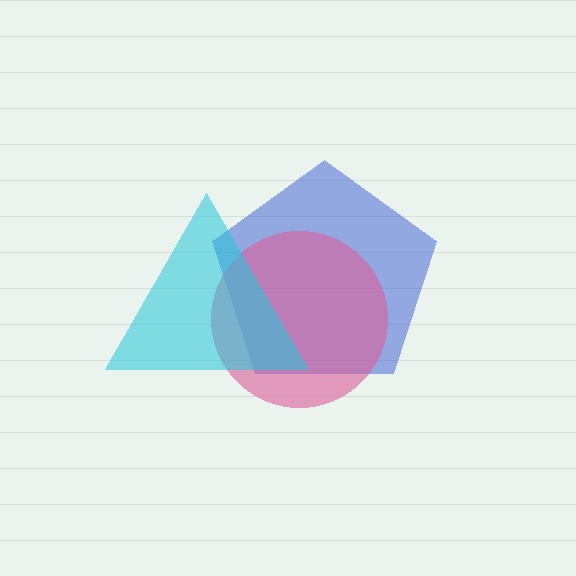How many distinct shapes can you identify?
There are 3 distinct shapes: a blue pentagon, a pink circle, a cyan triangle.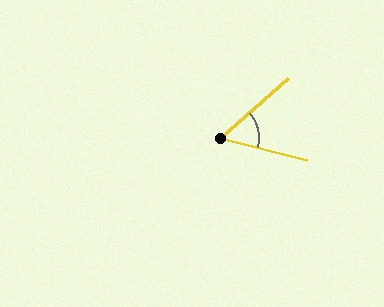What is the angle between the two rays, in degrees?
Approximately 55 degrees.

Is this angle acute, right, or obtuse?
It is acute.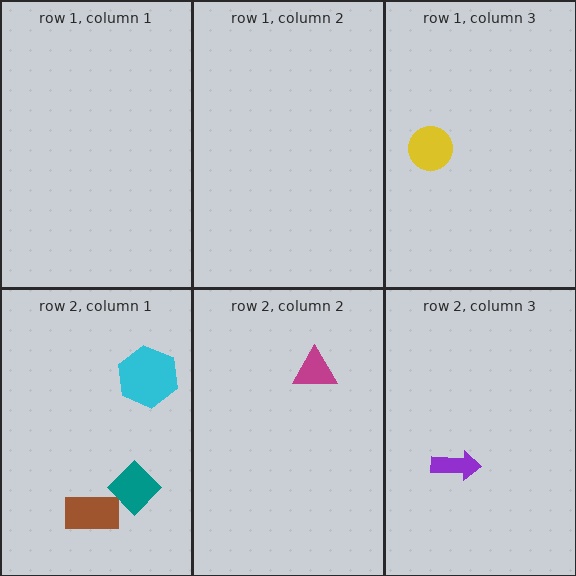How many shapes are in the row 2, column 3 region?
1.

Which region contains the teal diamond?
The row 2, column 1 region.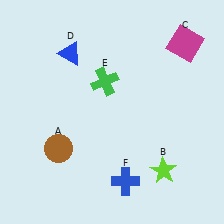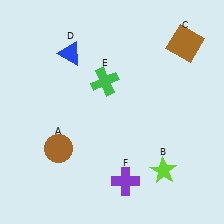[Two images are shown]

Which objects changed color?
C changed from magenta to brown. F changed from blue to purple.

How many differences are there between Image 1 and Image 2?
There are 2 differences between the two images.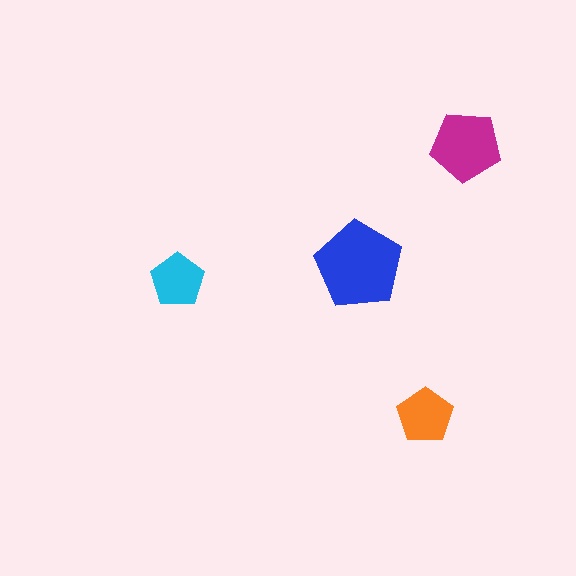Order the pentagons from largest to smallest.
the blue one, the magenta one, the orange one, the cyan one.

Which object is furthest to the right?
The magenta pentagon is rightmost.